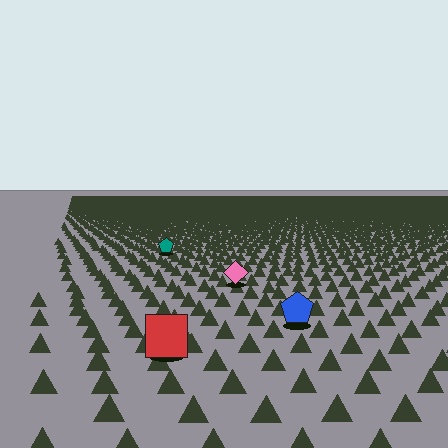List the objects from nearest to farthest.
From nearest to farthest: the red square, the blue pentagon, the pink diamond, the teal pentagon.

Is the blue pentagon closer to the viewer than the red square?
No. The red square is closer — you can tell from the texture gradient: the ground texture is coarser near it.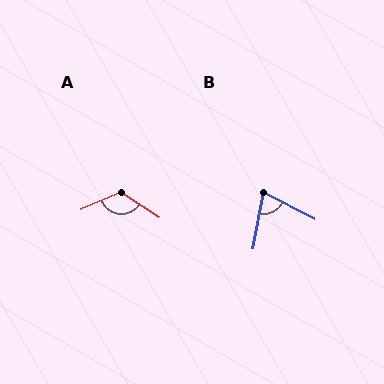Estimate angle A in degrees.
Approximately 123 degrees.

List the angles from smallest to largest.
B (74°), A (123°).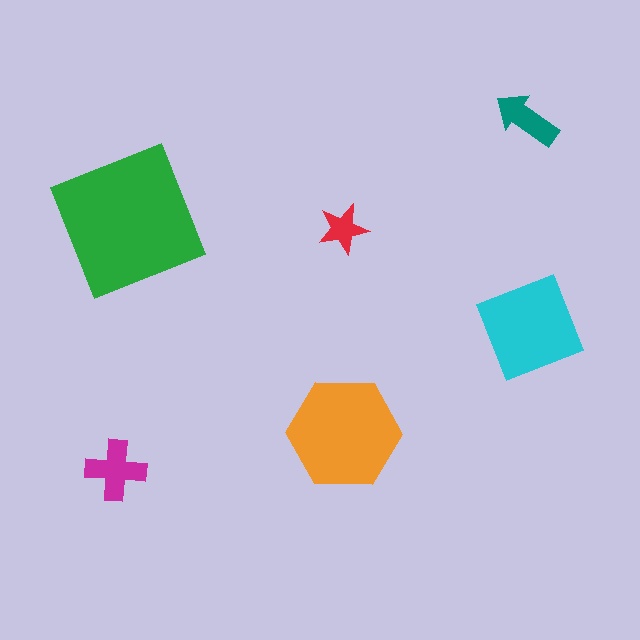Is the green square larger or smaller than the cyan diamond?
Larger.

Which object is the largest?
The green square.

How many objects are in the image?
There are 6 objects in the image.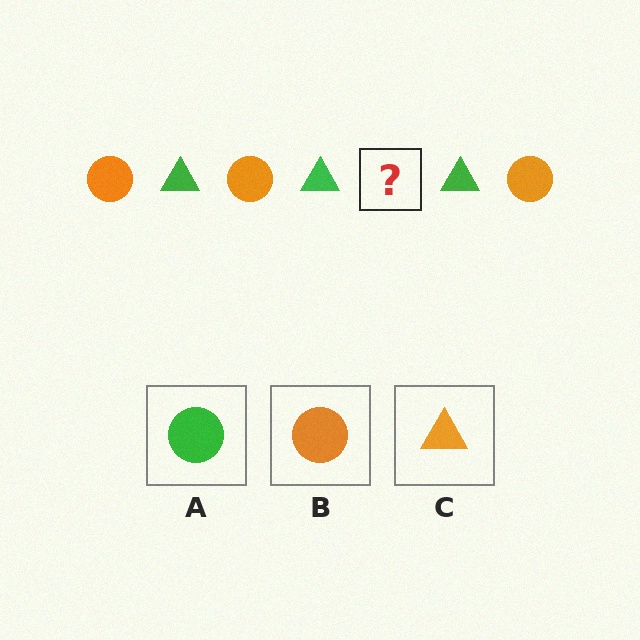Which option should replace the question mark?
Option B.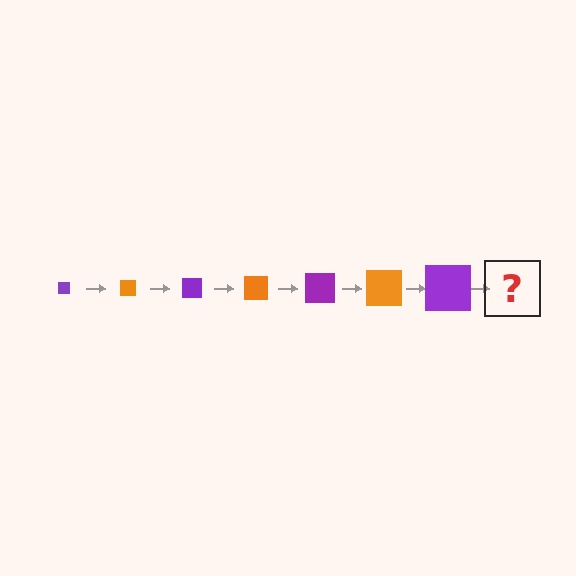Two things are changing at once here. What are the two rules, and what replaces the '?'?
The two rules are that the square grows larger each step and the color cycles through purple and orange. The '?' should be an orange square, larger than the previous one.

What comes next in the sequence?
The next element should be an orange square, larger than the previous one.